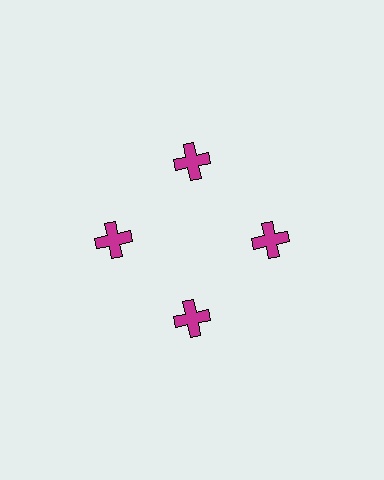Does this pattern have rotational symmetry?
Yes, this pattern has 4-fold rotational symmetry. It looks the same after rotating 90 degrees around the center.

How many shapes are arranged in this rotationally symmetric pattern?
There are 4 shapes, arranged in 4 groups of 1.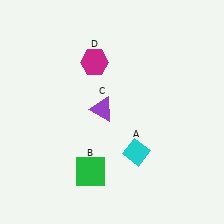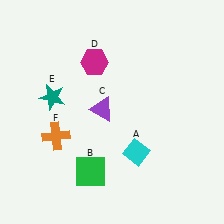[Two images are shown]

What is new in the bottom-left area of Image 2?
An orange cross (F) was added in the bottom-left area of Image 2.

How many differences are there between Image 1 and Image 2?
There are 2 differences between the two images.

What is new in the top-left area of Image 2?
A teal star (E) was added in the top-left area of Image 2.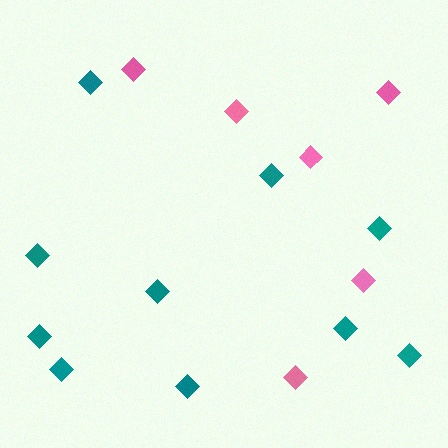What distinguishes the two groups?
There are 2 groups: one group of pink diamonds (6) and one group of teal diamonds (10).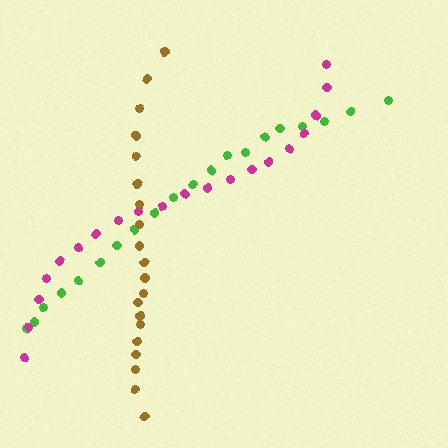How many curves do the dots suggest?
There are 3 distinct paths.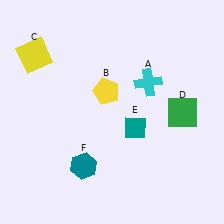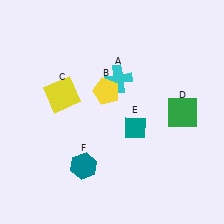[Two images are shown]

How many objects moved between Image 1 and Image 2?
2 objects moved between the two images.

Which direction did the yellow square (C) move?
The yellow square (C) moved down.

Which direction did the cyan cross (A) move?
The cyan cross (A) moved left.